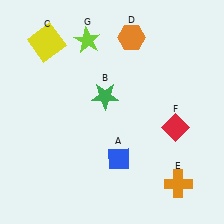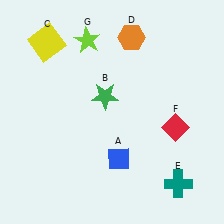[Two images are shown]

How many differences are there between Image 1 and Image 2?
There is 1 difference between the two images.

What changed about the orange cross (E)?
In Image 1, E is orange. In Image 2, it changed to teal.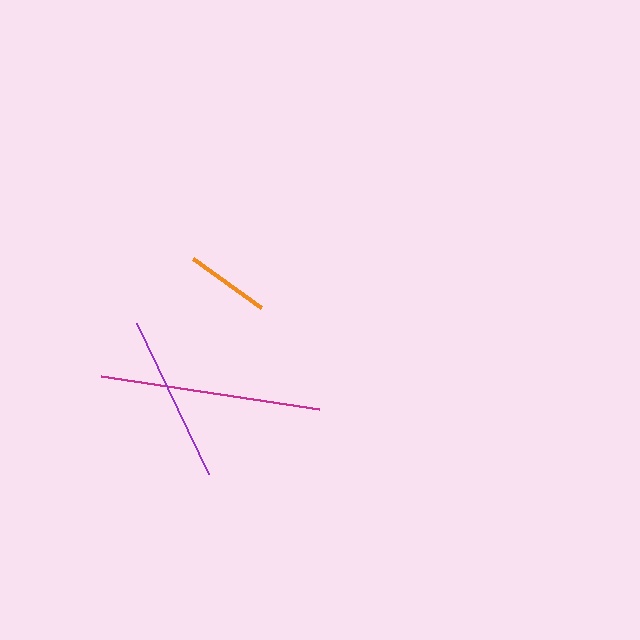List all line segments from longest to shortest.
From longest to shortest: magenta, purple, orange.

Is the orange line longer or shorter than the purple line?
The purple line is longer than the orange line.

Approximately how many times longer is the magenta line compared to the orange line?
The magenta line is approximately 2.6 times the length of the orange line.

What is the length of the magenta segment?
The magenta segment is approximately 220 pixels long.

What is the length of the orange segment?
The orange segment is approximately 84 pixels long.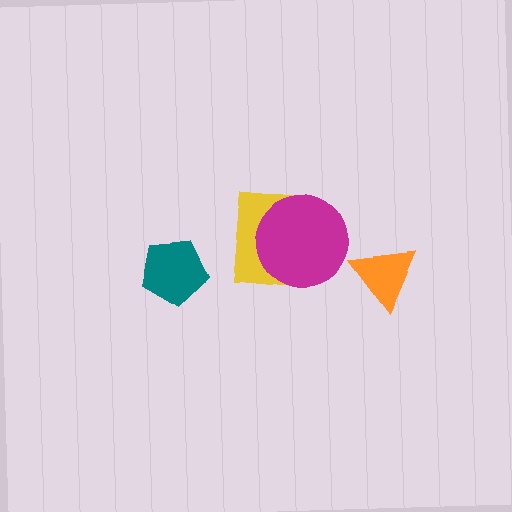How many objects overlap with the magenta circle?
1 object overlaps with the magenta circle.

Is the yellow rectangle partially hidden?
Yes, it is partially covered by another shape.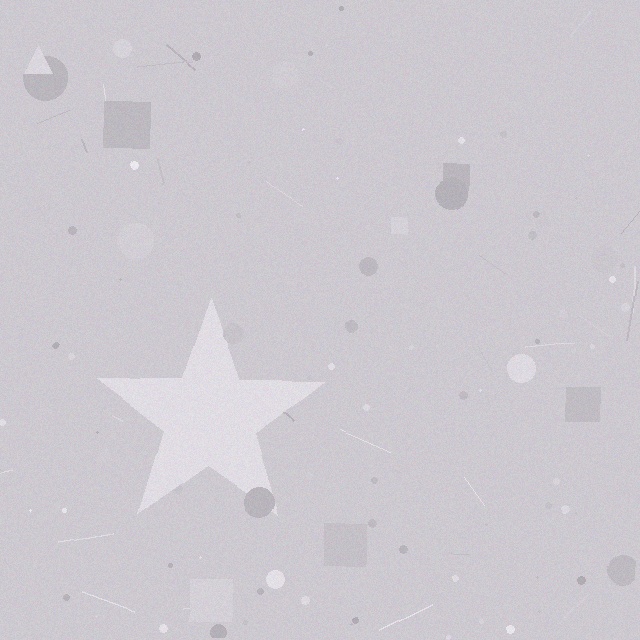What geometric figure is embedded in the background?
A star is embedded in the background.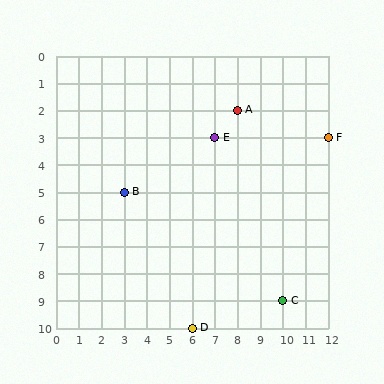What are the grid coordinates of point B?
Point B is at grid coordinates (3, 5).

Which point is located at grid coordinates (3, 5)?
Point B is at (3, 5).